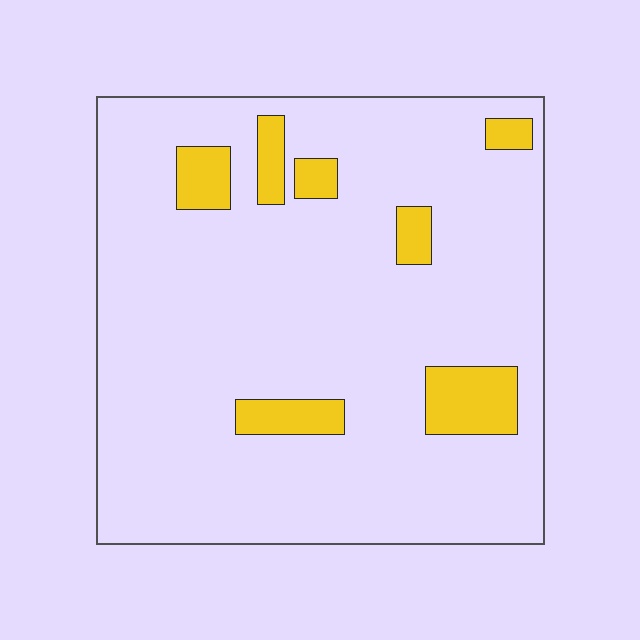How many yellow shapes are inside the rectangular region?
7.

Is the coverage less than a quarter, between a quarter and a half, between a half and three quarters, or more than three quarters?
Less than a quarter.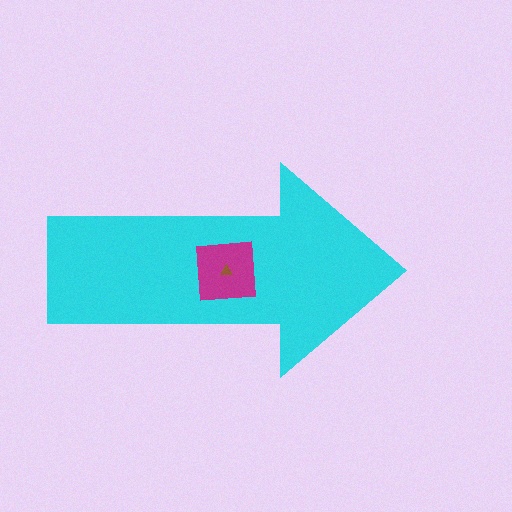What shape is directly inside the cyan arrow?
The magenta square.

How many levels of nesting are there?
3.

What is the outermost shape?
The cyan arrow.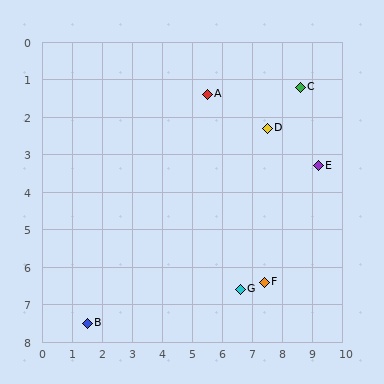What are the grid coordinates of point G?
Point G is at approximately (6.6, 6.6).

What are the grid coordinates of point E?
Point E is at approximately (9.2, 3.3).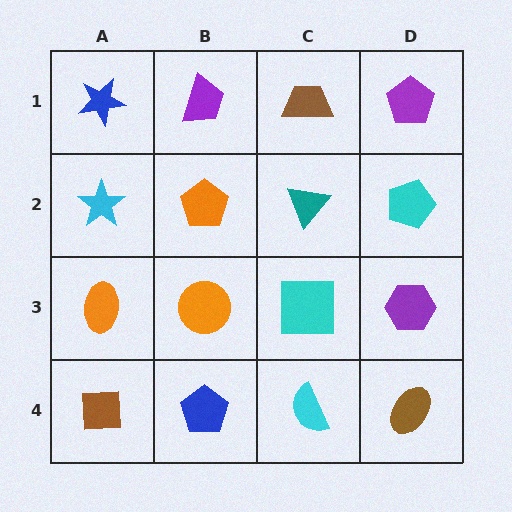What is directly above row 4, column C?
A cyan square.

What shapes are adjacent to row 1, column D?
A cyan pentagon (row 2, column D), a brown trapezoid (row 1, column C).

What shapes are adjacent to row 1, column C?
A teal triangle (row 2, column C), a purple trapezoid (row 1, column B), a purple pentagon (row 1, column D).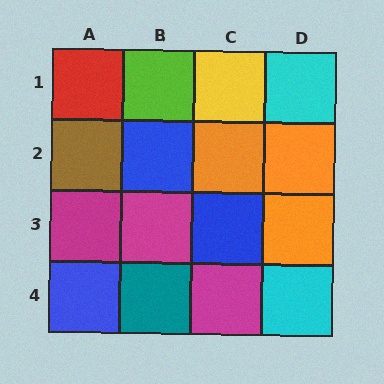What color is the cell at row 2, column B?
Blue.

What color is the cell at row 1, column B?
Lime.